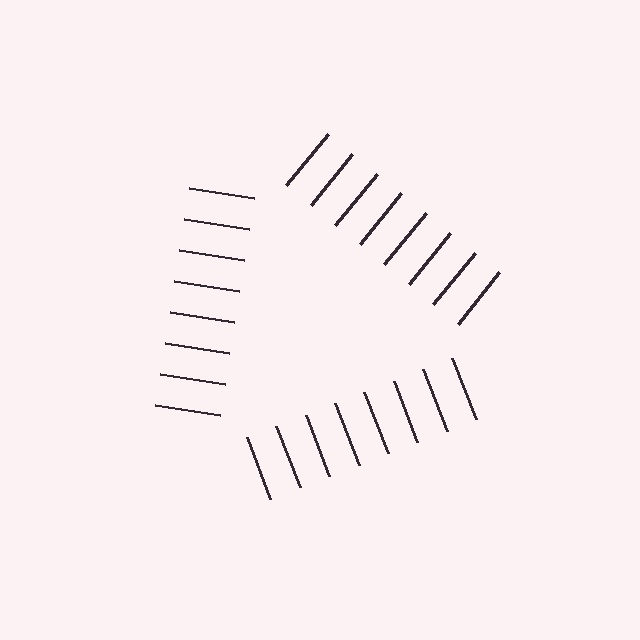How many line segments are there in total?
24 — 8 along each of the 3 edges.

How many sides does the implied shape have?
3 sides — the line-ends trace a triangle.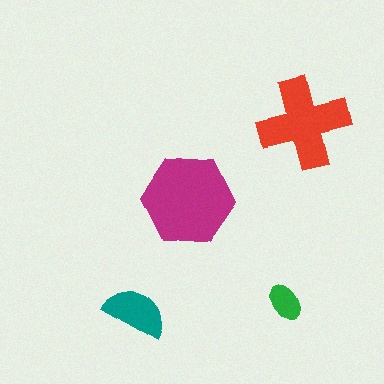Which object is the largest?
The magenta hexagon.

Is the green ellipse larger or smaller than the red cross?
Smaller.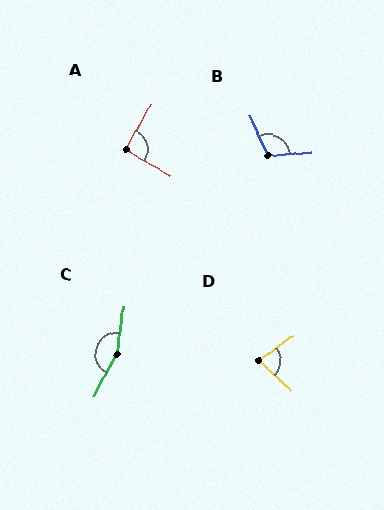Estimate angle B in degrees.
Approximately 110 degrees.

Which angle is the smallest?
D, at approximately 78 degrees.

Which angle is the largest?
C, at approximately 160 degrees.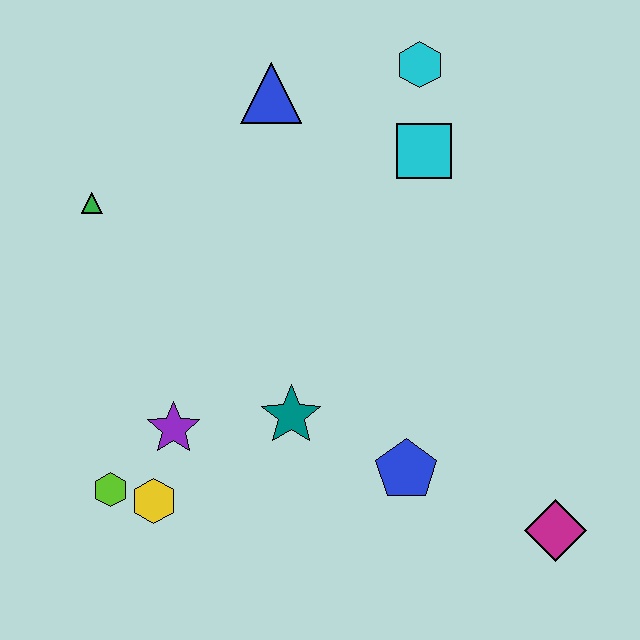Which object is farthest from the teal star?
The cyan hexagon is farthest from the teal star.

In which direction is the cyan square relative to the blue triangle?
The cyan square is to the right of the blue triangle.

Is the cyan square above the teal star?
Yes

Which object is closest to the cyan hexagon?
The cyan square is closest to the cyan hexagon.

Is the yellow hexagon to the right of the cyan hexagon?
No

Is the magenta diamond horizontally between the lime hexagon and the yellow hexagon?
No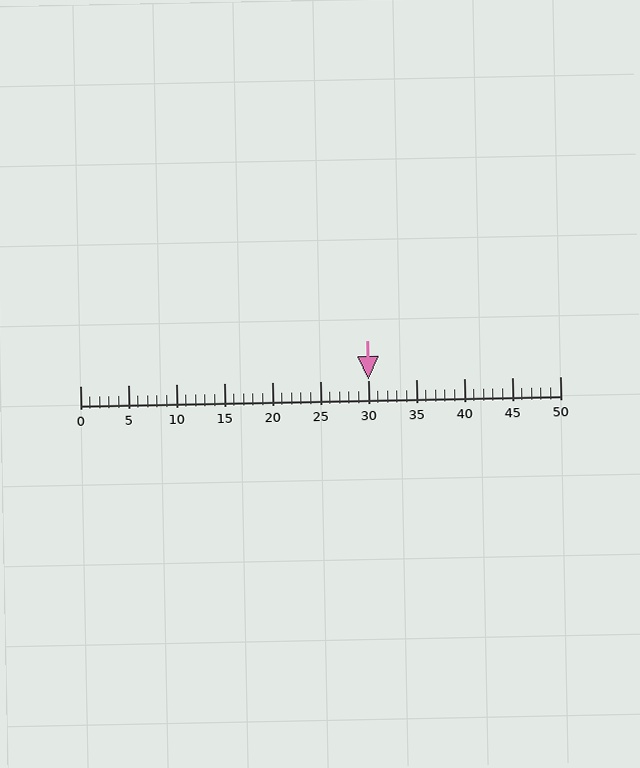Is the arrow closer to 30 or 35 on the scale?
The arrow is closer to 30.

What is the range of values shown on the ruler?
The ruler shows values from 0 to 50.